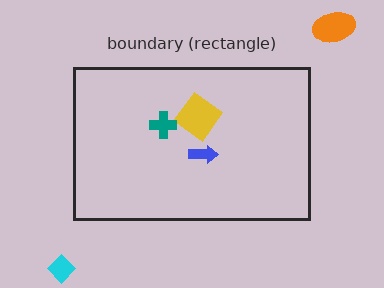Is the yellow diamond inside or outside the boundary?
Inside.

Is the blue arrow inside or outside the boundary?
Inside.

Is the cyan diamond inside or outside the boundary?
Outside.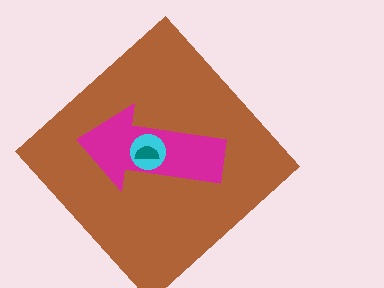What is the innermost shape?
The teal semicircle.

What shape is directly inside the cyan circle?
The teal semicircle.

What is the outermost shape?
The brown diamond.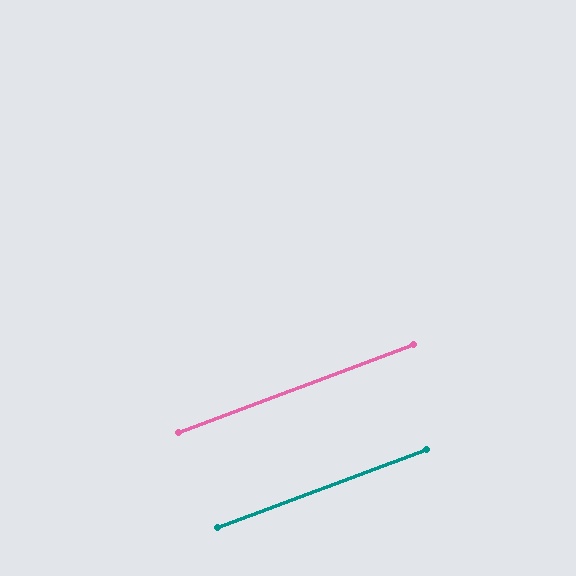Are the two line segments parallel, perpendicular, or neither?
Parallel — their directions differ by only 0.0°.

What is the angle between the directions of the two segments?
Approximately 0 degrees.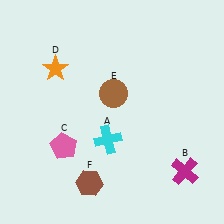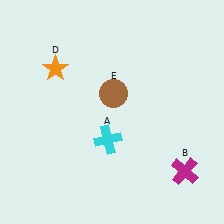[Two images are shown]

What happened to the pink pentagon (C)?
The pink pentagon (C) was removed in Image 2. It was in the bottom-left area of Image 1.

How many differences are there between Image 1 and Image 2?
There are 2 differences between the two images.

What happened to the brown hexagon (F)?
The brown hexagon (F) was removed in Image 2. It was in the bottom-left area of Image 1.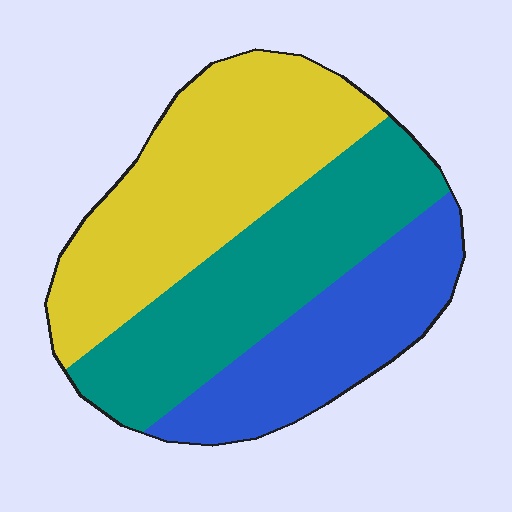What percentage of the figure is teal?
Teal takes up about one third (1/3) of the figure.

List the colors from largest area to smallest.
From largest to smallest: yellow, teal, blue.